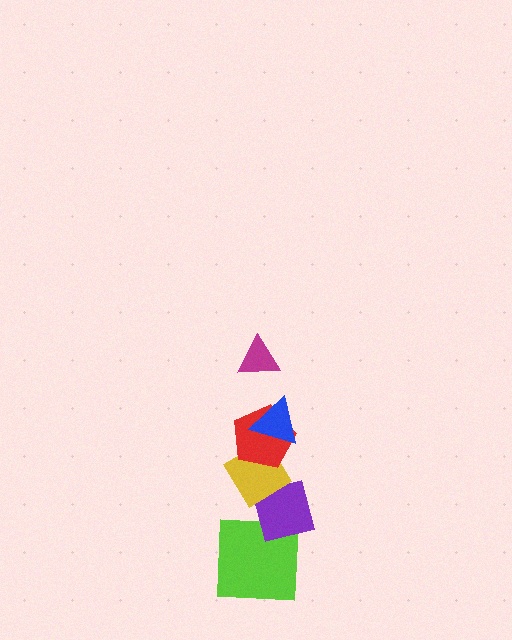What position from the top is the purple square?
The purple square is 5th from the top.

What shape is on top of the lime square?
The purple square is on top of the lime square.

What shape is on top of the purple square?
The yellow diamond is on top of the purple square.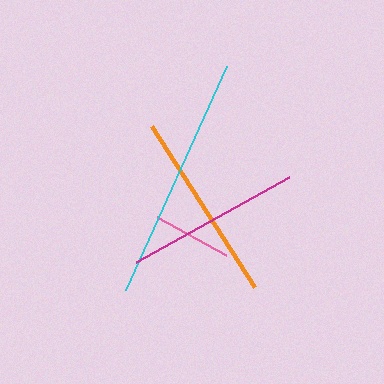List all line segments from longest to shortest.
From longest to shortest: cyan, orange, magenta, pink.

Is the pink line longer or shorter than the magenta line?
The magenta line is longer than the pink line.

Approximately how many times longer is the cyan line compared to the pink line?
The cyan line is approximately 3.1 times the length of the pink line.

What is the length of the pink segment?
The pink segment is approximately 78 pixels long.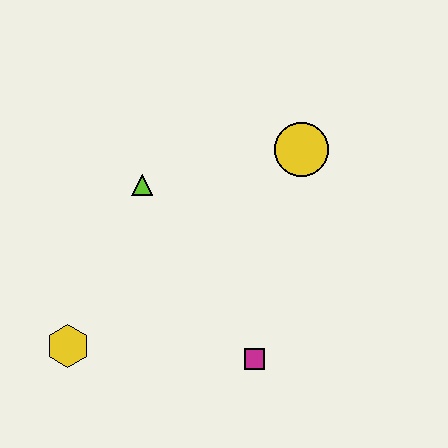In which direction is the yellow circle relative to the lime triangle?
The yellow circle is to the right of the lime triangle.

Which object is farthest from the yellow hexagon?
The yellow circle is farthest from the yellow hexagon.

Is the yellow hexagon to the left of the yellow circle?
Yes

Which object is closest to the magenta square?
The yellow hexagon is closest to the magenta square.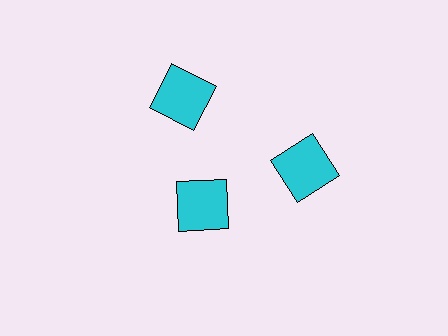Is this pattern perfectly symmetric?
No. The 3 cyan squares are arranged in a ring, but one element near the 7 o'clock position is pulled inward toward the center, breaking the 3-fold rotational symmetry.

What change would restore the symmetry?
The symmetry would be restored by moving it outward, back onto the ring so that all 3 squares sit at equal angles and equal distance from the center.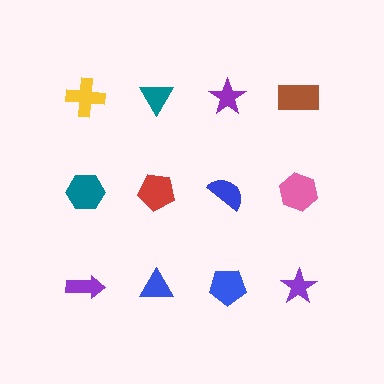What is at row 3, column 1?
A purple arrow.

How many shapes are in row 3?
4 shapes.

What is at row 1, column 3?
A purple star.